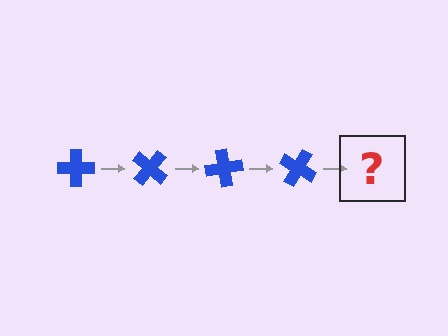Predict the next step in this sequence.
The next step is a blue cross rotated 160 degrees.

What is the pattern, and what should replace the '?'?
The pattern is that the cross rotates 40 degrees each step. The '?' should be a blue cross rotated 160 degrees.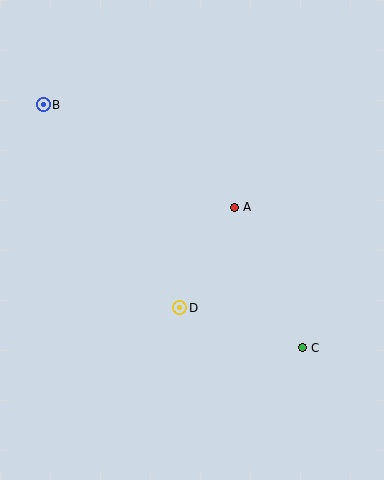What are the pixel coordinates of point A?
Point A is at (234, 207).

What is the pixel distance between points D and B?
The distance between D and B is 245 pixels.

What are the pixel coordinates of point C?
Point C is at (302, 348).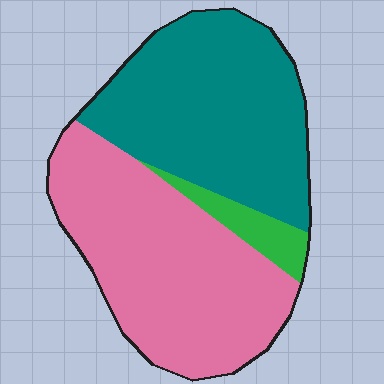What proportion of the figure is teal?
Teal takes up between a third and a half of the figure.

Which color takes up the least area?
Green, at roughly 5%.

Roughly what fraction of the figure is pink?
Pink covers about 50% of the figure.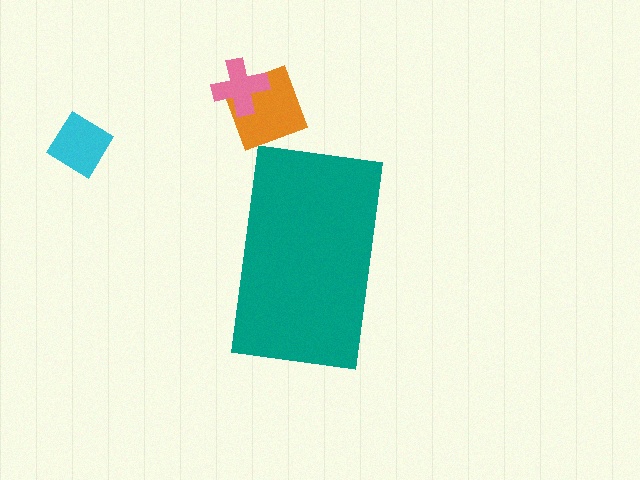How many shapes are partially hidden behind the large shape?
0 shapes are partially hidden.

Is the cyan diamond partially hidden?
No, the cyan diamond is fully visible.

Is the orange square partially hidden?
No, the orange square is fully visible.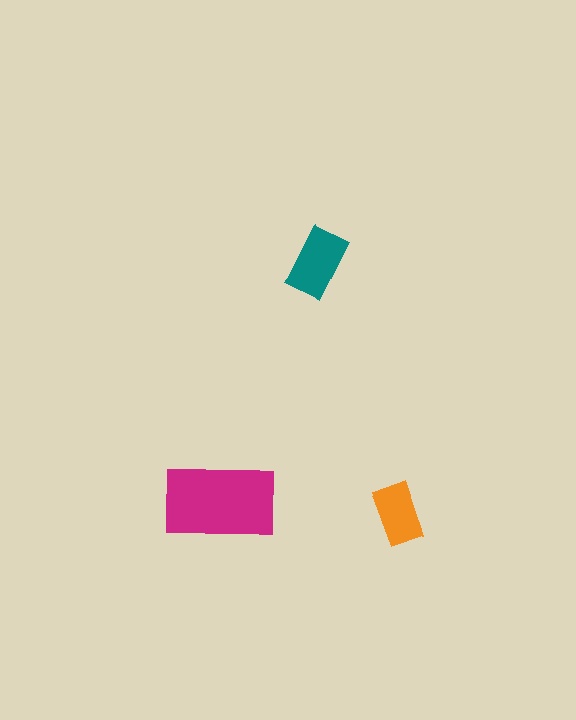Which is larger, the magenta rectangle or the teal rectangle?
The magenta one.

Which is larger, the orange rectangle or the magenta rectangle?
The magenta one.